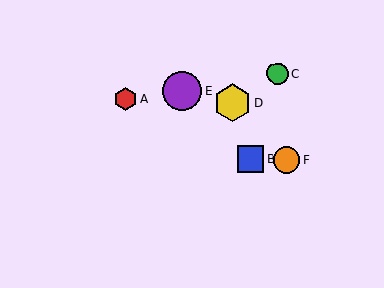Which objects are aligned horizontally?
Objects B, F are aligned horizontally.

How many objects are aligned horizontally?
2 objects (B, F) are aligned horizontally.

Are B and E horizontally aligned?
No, B is at y≈159 and E is at y≈91.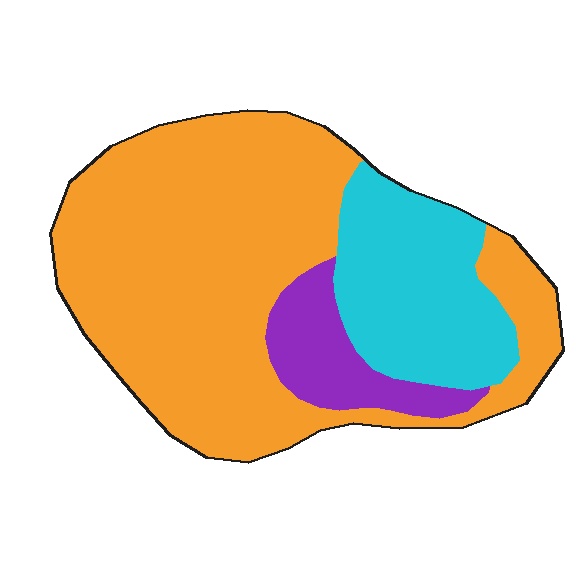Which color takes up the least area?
Purple, at roughly 10%.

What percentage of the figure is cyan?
Cyan covers 23% of the figure.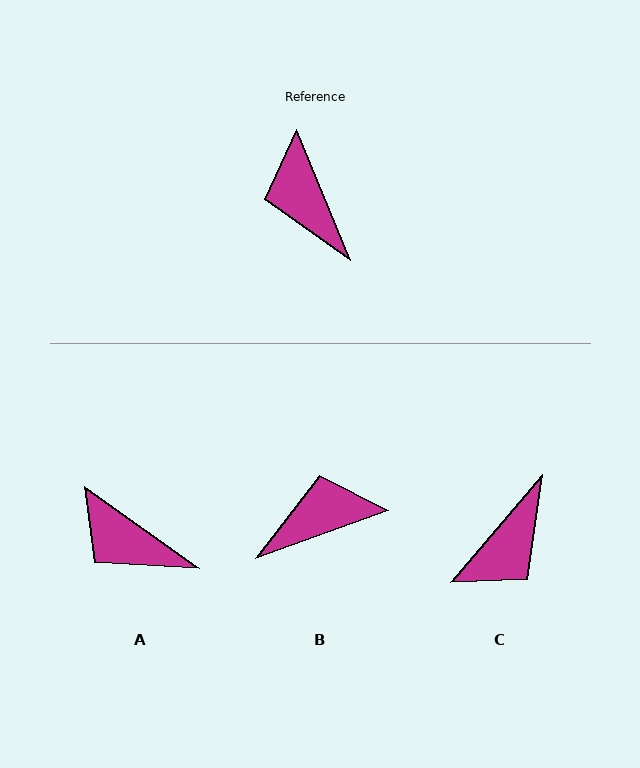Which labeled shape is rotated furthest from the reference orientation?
C, about 117 degrees away.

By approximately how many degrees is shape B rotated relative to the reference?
Approximately 93 degrees clockwise.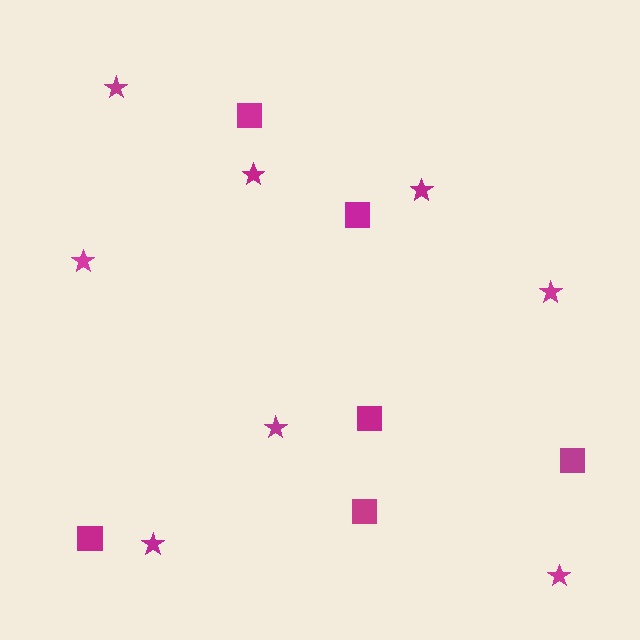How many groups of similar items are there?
There are 2 groups: one group of stars (8) and one group of squares (6).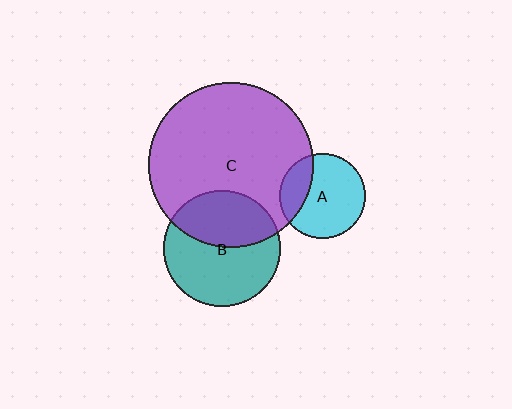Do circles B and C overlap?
Yes.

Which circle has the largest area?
Circle C (purple).